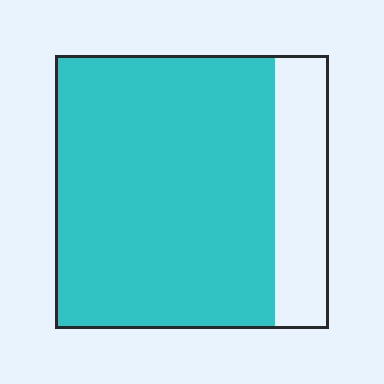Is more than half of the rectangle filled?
Yes.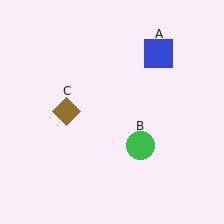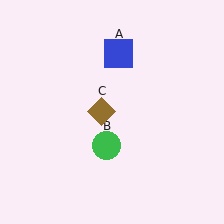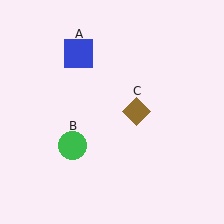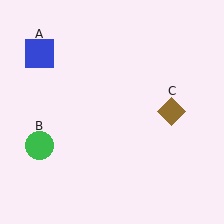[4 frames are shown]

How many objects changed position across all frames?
3 objects changed position: blue square (object A), green circle (object B), brown diamond (object C).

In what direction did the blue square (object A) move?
The blue square (object A) moved left.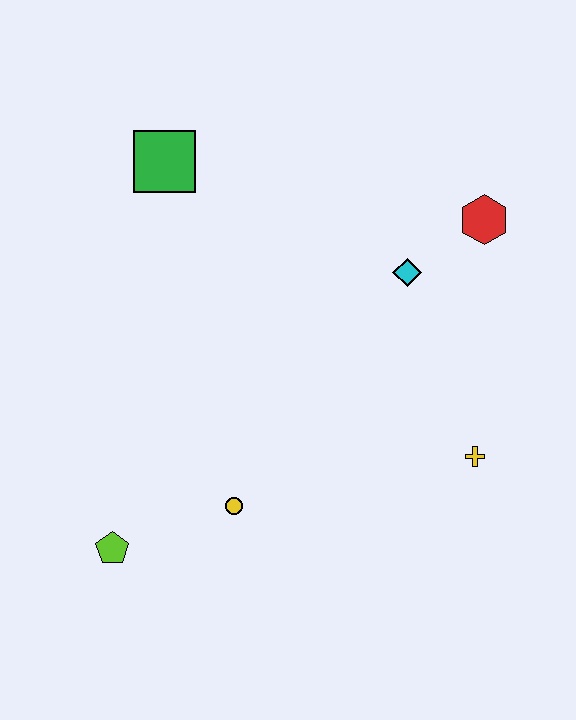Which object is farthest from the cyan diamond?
The lime pentagon is farthest from the cyan diamond.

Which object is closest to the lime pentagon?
The yellow circle is closest to the lime pentagon.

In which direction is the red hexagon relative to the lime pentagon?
The red hexagon is to the right of the lime pentagon.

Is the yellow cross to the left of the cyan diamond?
No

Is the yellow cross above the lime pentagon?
Yes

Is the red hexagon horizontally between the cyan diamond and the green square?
No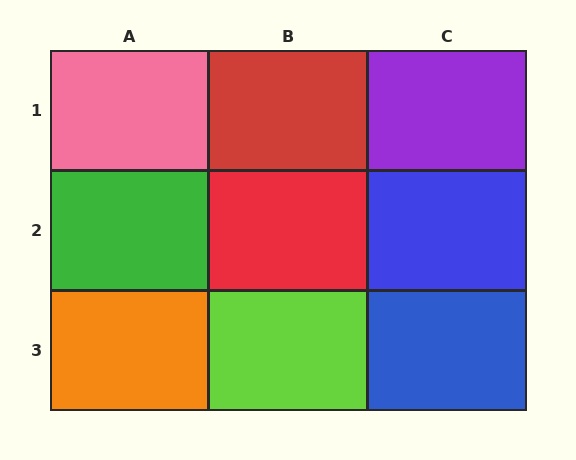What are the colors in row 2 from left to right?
Green, red, blue.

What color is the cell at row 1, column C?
Purple.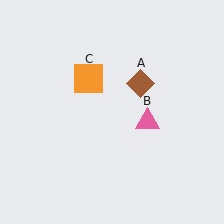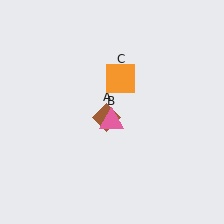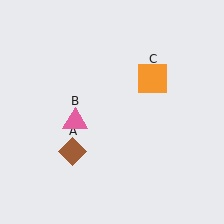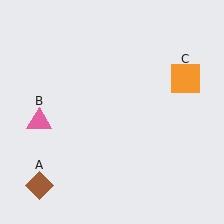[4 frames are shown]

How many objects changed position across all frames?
3 objects changed position: brown diamond (object A), pink triangle (object B), orange square (object C).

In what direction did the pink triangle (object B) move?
The pink triangle (object B) moved left.